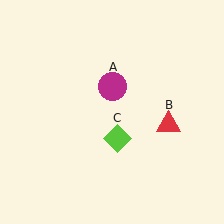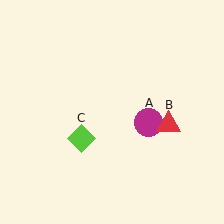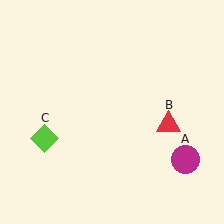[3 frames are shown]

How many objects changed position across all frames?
2 objects changed position: magenta circle (object A), lime diamond (object C).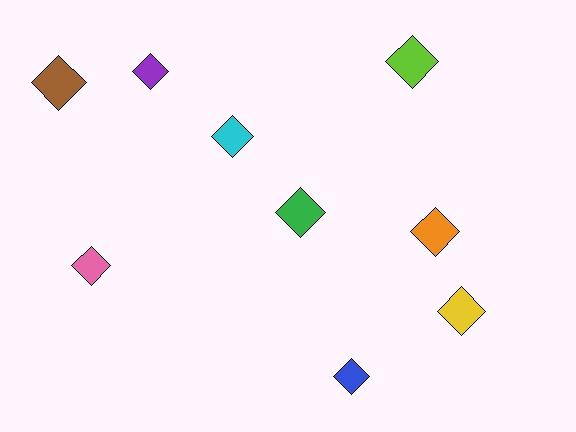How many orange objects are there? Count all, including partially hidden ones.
There is 1 orange object.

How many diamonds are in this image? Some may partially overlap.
There are 9 diamonds.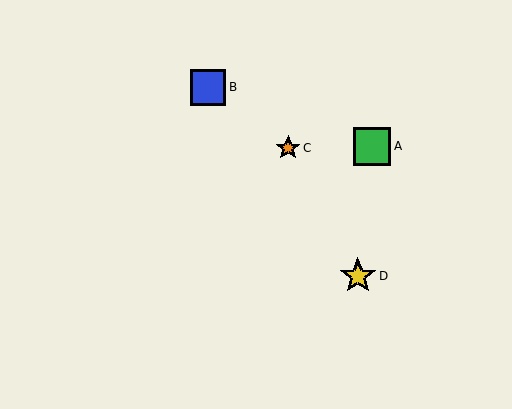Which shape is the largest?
The green square (labeled A) is the largest.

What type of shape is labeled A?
Shape A is a green square.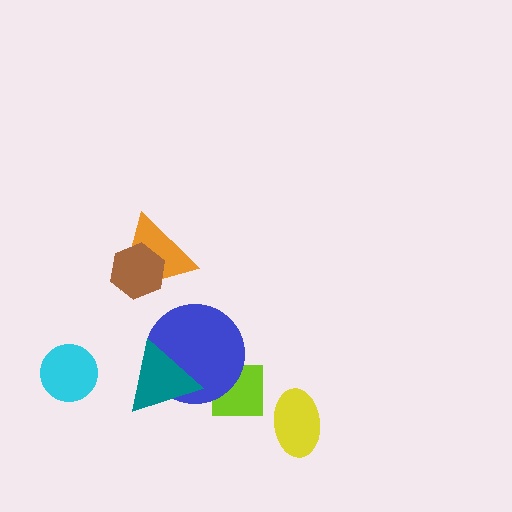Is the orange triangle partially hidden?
Yes, it is partially covered by another shape.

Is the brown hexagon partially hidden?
No, no other shape covers it.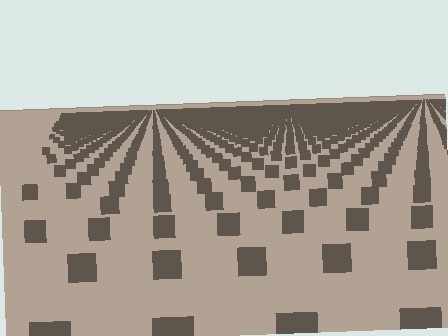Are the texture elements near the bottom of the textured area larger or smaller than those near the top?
Larger. Near the bottom, elements are closer to the viewer and appear at a bigger on-screen size.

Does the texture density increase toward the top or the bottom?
Density increases toward the top.